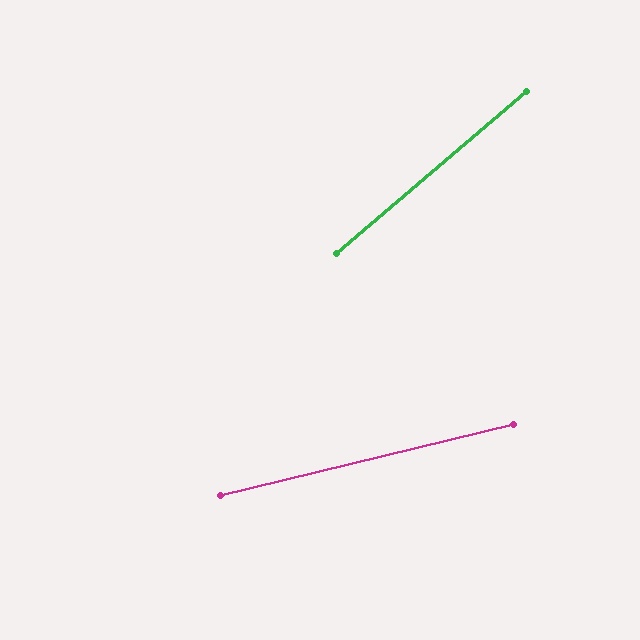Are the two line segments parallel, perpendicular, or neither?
Neither parallel nor perpendicular — they differ by about 27°.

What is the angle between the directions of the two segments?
Approximately 27 degrees.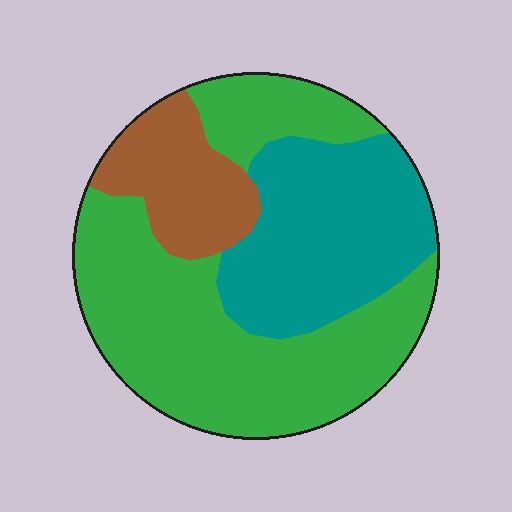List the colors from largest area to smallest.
From largest to smallest: green, teal, brown.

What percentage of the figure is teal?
Teal takes up about one third (1/3) of the figure.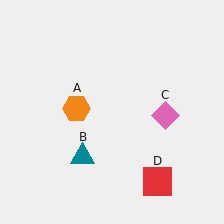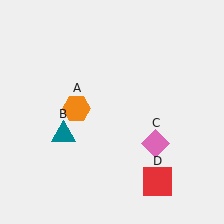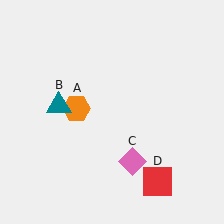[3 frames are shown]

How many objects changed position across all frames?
2 objects changed position: teal triangle (object B), pink diamond (object C).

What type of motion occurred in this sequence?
The teal triangle (object B), pink diamond (object C) rotated clockwise around the center of the scene.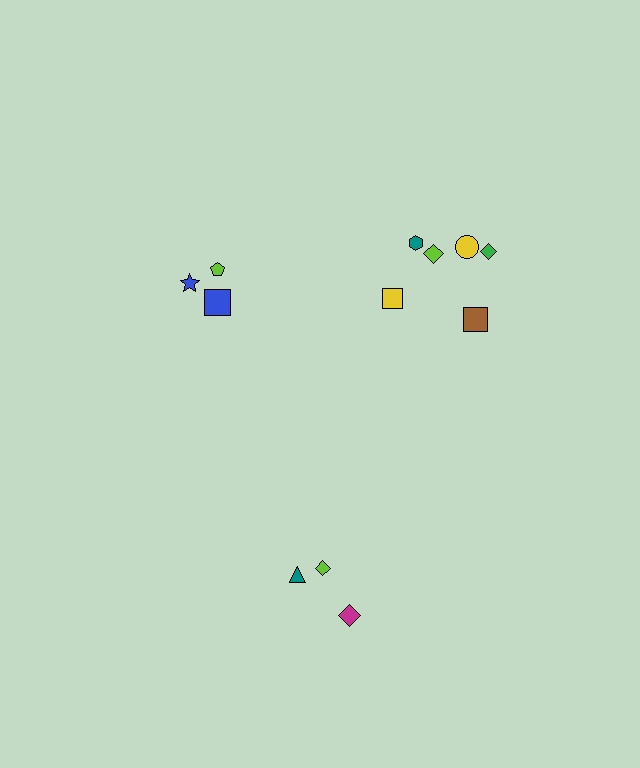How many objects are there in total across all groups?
There are 12 objects.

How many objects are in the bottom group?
There are 3 objects.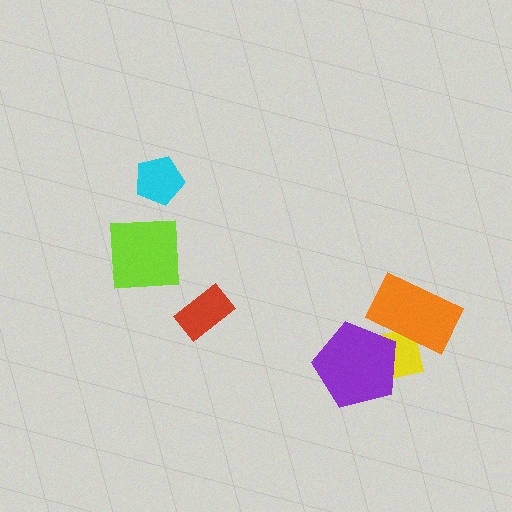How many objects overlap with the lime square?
0 objects overlap with the lime square.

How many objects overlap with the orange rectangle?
2 objects overlap with the orange rectangle.